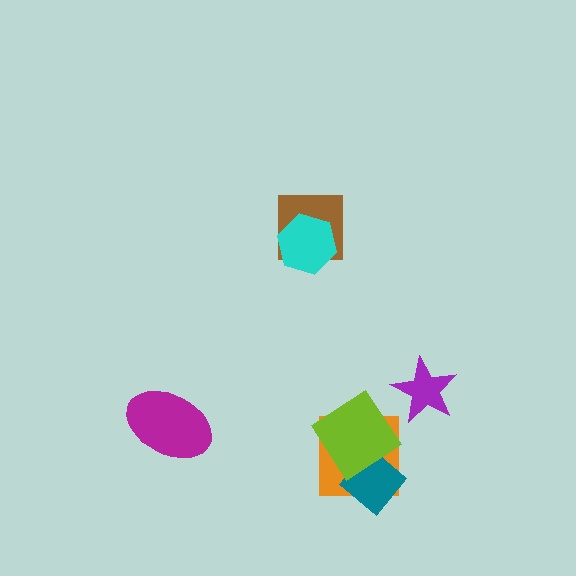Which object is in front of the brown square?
The cyan hexagon is in front of the brown square.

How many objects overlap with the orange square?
2 objects overlap with the orange square.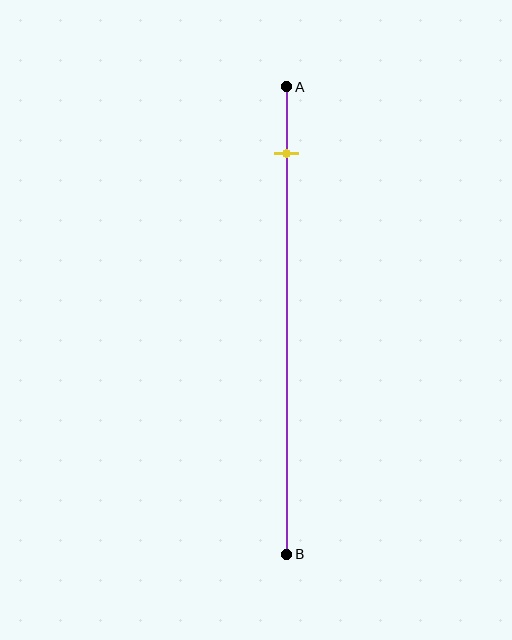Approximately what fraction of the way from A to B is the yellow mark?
The yellow mark is approximately 15% of the way from A to B.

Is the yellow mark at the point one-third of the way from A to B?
No, the mark is at about 15% from A, not at the 33% one-third point.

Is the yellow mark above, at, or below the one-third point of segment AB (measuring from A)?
The yellow mark is above the one-third point of segment AB.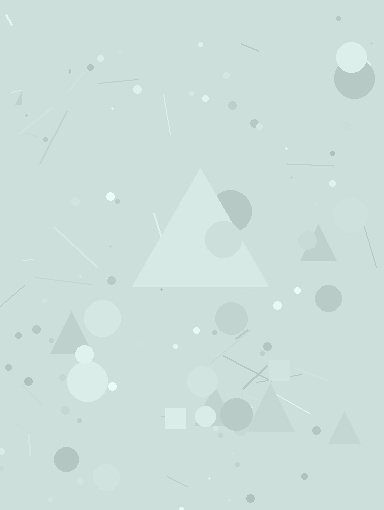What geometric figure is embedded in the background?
A triangle is embedded in the background.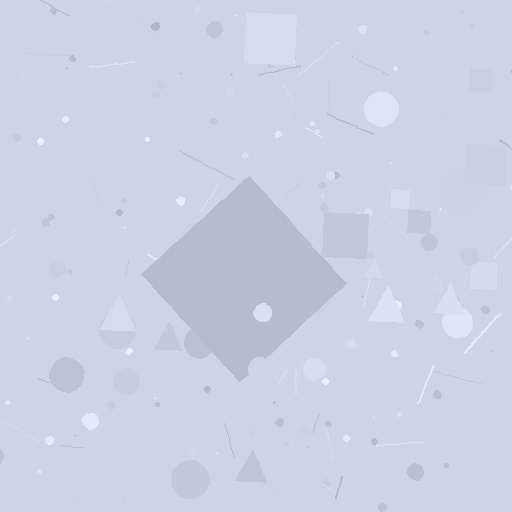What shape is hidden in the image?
A diamond is hidden in the image.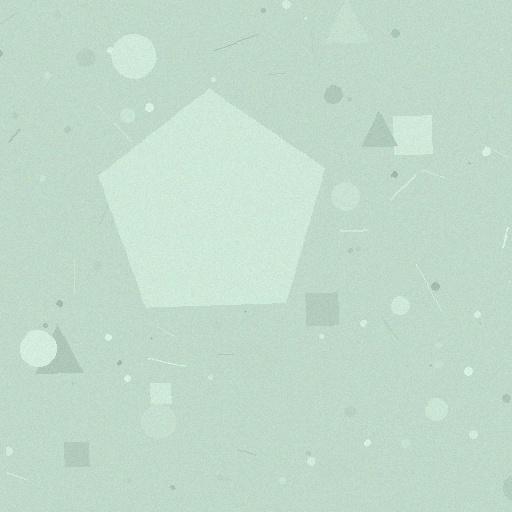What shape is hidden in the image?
A pentagon is hidden in the image.